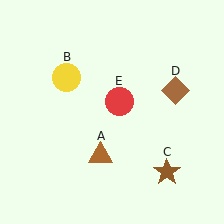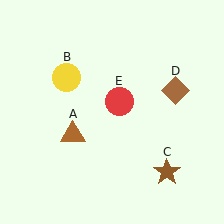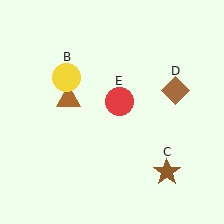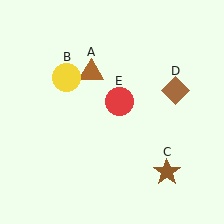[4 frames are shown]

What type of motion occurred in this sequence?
The brown triangle (object A) rotated clockwise around the center of the scene.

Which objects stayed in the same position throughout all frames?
Yellow circle (object B) and brown star (object C) and brown diamond (object D) and red circle (object E) remained stationary.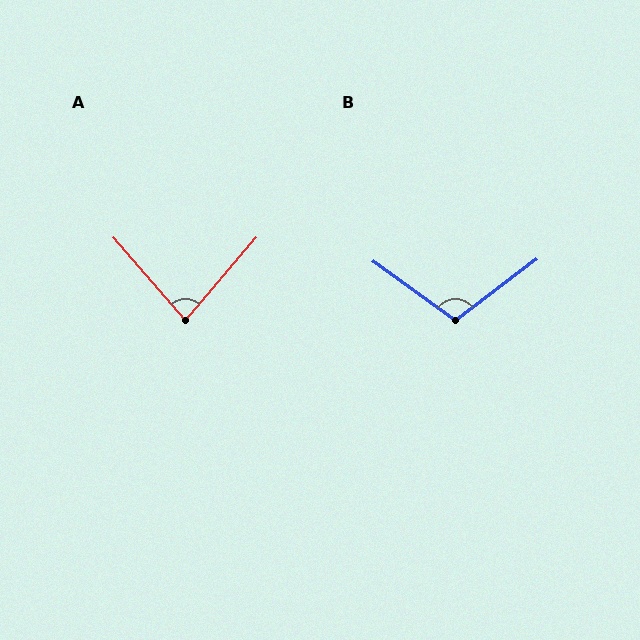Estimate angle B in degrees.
Approximately 107 degrees.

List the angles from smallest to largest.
A (82°), B (107°).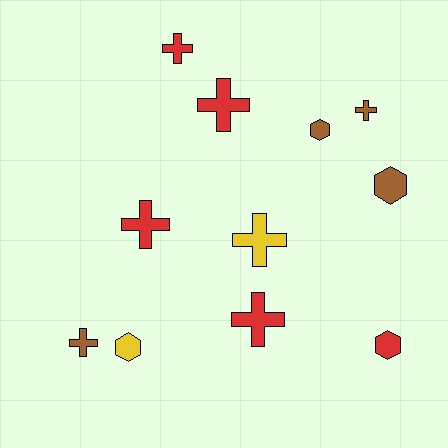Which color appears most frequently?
Red, with 5 objects.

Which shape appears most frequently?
Cross, with 7 objects.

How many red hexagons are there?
There is 1 red hexagon.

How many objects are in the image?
There are 11 objects.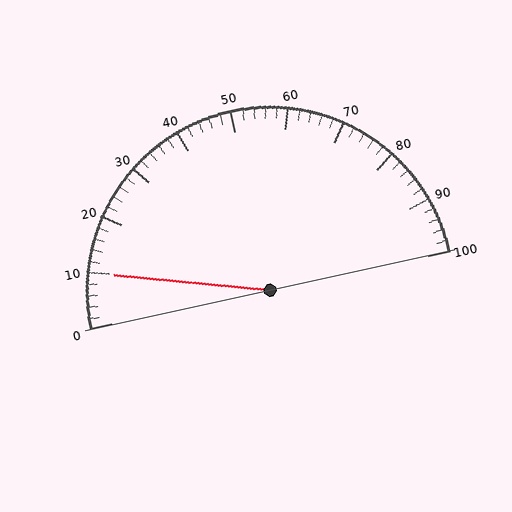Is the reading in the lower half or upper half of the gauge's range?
The reading is in the lower half of the range (0 to 100).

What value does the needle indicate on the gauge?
The needle indicates approximately 10.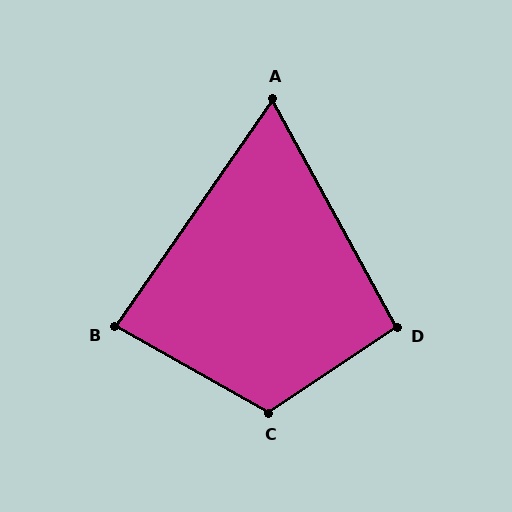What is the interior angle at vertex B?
Approximately 85 degrees (acute).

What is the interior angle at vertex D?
Approximately 95 degrees (obtuse).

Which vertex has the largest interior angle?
C, at approximately 117 degrees.